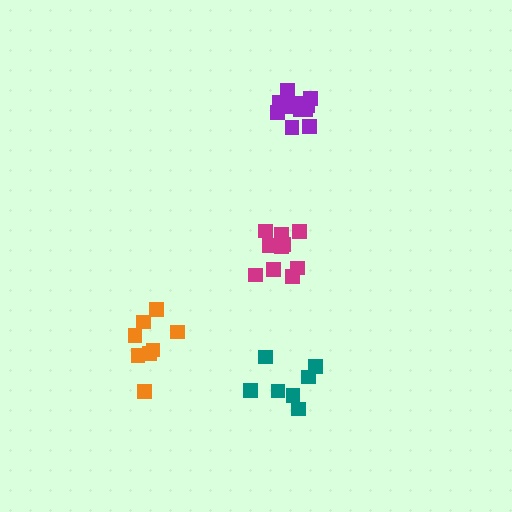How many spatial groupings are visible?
There are 4 spatial groupings.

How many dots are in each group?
Group 1: 8 dots, Group 2: 12 dots, Group 3: 7 dots, Group 4: 10 dots (37 total).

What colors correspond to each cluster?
The clusters are colored: orange, purple, teal, magenta.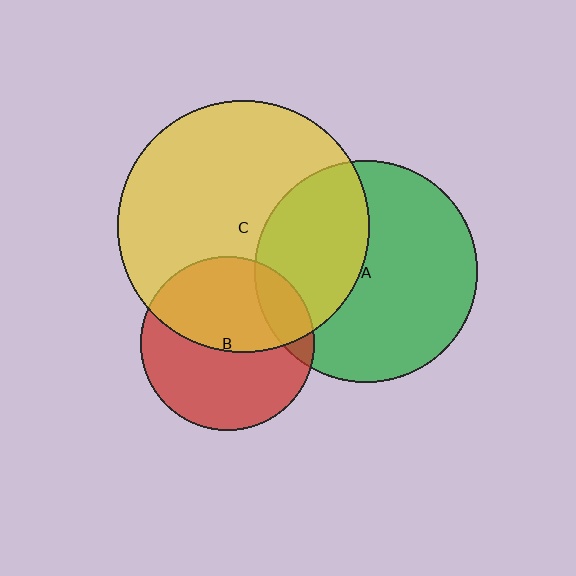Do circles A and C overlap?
Yes.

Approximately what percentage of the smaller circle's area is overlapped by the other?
Approximately 40%.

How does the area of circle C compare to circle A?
Approximately 1.3 times.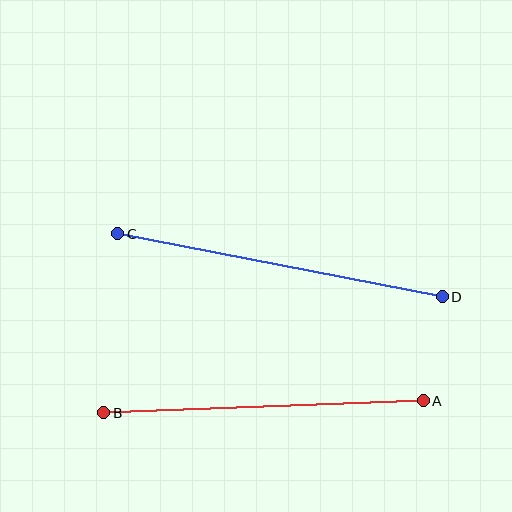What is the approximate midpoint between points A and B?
The midpoint is at approximately (263, 407) pixels.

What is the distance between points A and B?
The distance is approximately 320 pixels.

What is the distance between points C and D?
The distance is approximately 331 pixels.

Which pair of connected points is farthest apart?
Points C and D are farthest apart.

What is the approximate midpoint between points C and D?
The midpoint is at approximately (280, 265) pixels.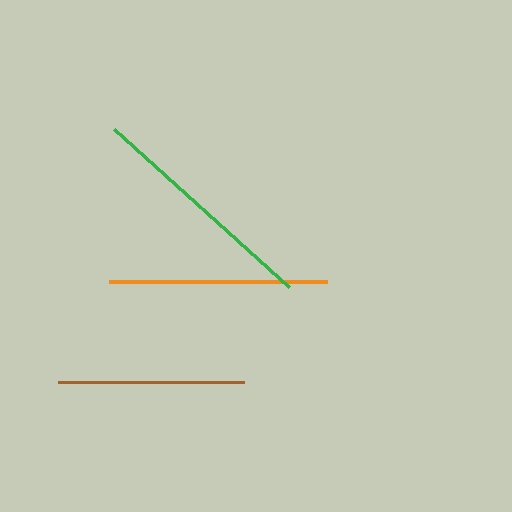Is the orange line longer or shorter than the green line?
The green line is longer than the orange line.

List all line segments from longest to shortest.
From longest to shortest: green, orange, brown.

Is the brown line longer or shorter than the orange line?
The orange line is longer than the brown line.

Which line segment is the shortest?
The brown line is the shortest at approximately 186 pixels.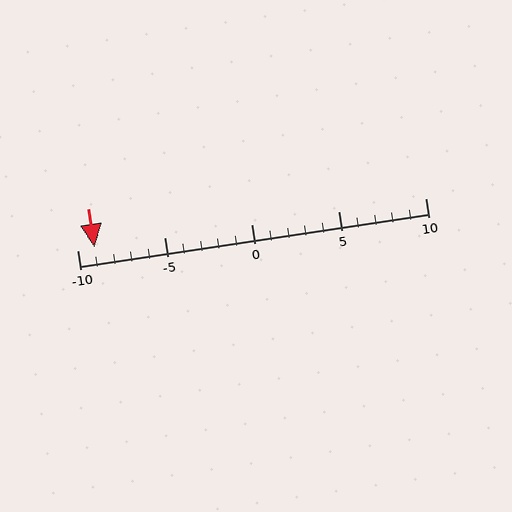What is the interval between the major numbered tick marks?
The major tick marks are spaced 5 units apart.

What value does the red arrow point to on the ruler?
The red arrow points to approximately -9.